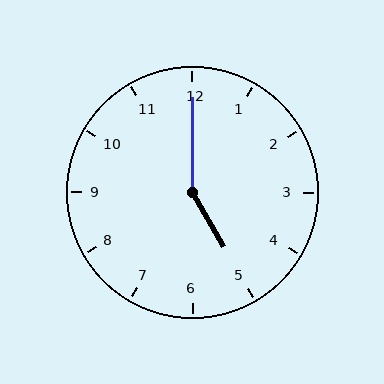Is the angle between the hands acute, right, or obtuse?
It is obtuse.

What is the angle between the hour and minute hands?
Approximately 150 degrees.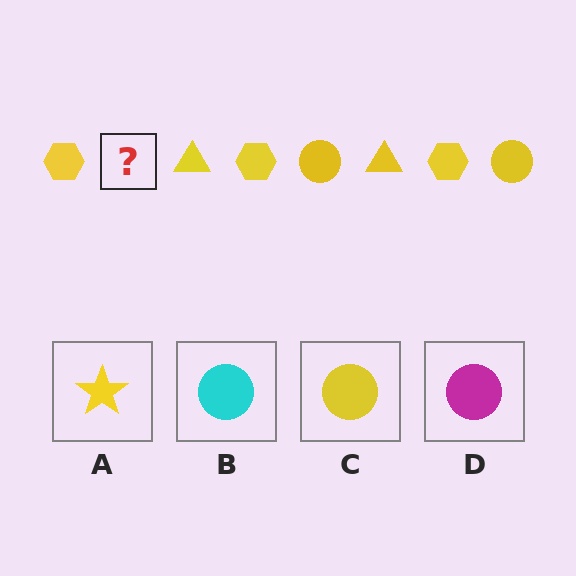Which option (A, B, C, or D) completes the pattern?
C.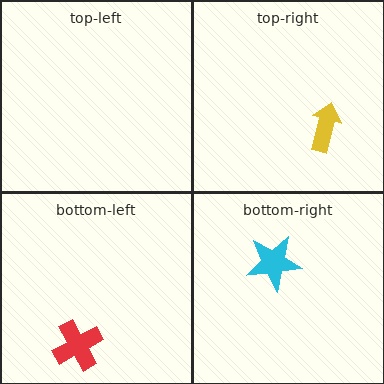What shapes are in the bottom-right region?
The cyan star.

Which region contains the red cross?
The bottom-left region.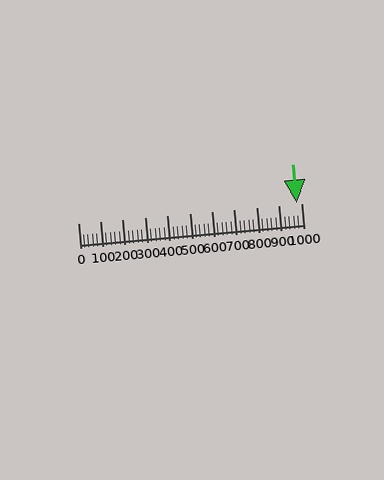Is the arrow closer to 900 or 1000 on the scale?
The arrow is closer to 1000.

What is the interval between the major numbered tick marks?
The major tick marks are spaced 100 units apart.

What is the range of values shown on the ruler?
The ruler shows values from 0 to 1000.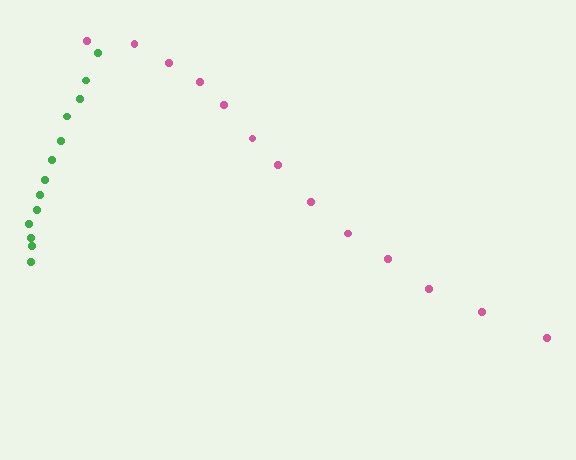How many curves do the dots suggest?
There are 2 distinct paths.